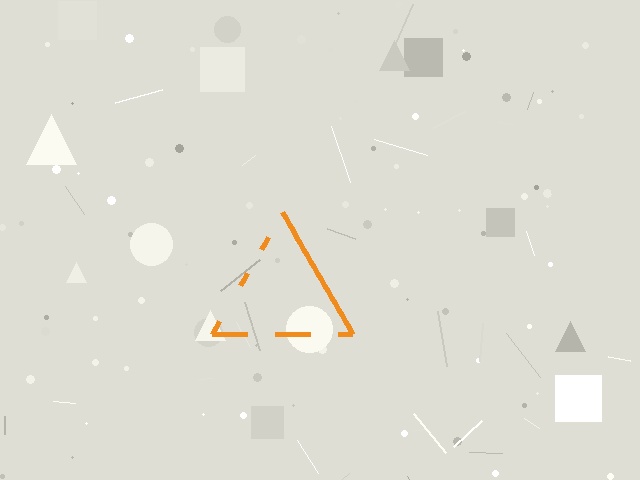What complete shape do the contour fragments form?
The contour fragments form a triangle.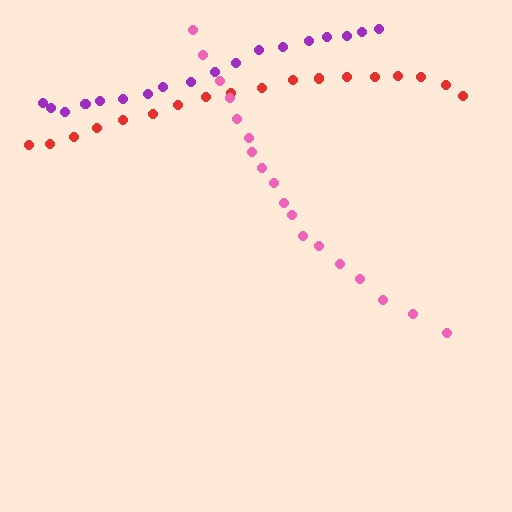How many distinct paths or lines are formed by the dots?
There are 3 distinct paths.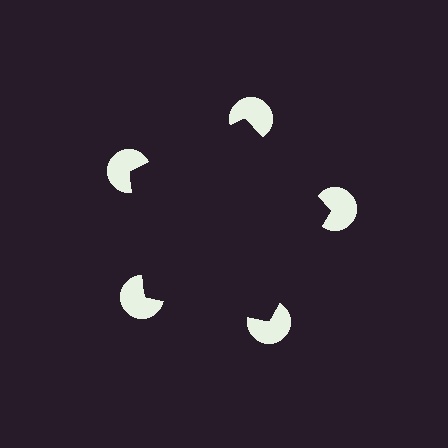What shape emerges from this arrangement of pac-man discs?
An illusory pentagon — its edges are inferred from the aligned wedge cuts in the pac-man discs, not physically drawn.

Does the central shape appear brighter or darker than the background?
It typically appears slightly darker than the background, even though no actual brightness change is drawn.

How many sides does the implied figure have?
5 sides.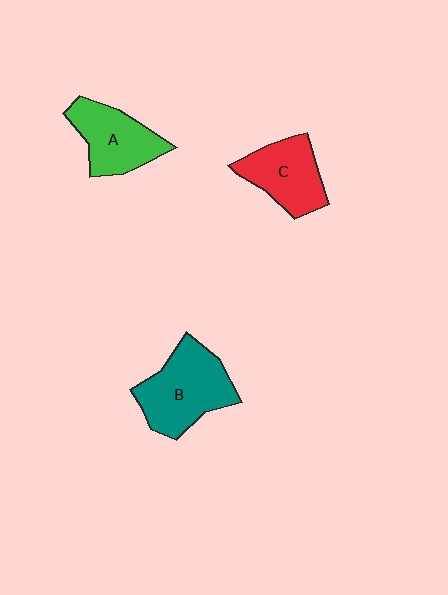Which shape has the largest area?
Shape B (teal).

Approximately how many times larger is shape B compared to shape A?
Approximately 1.3 times.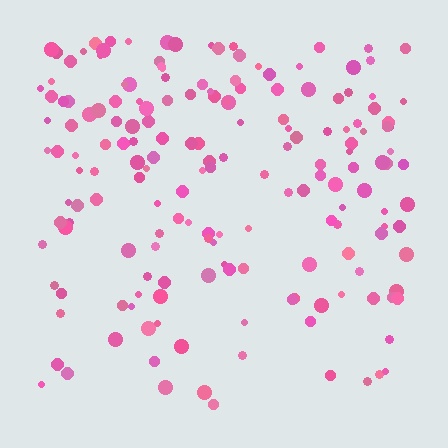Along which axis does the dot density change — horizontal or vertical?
Vertical.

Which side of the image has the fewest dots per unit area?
The bottom.